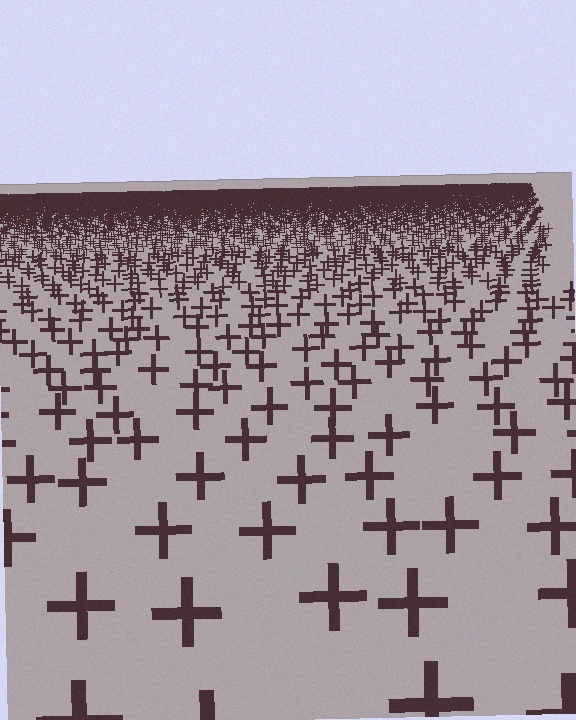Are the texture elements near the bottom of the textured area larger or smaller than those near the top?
Larger. Near the bottom, elements are closer to the viewer and appear at a bigger on-screen size.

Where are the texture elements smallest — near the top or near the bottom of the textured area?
Near the top.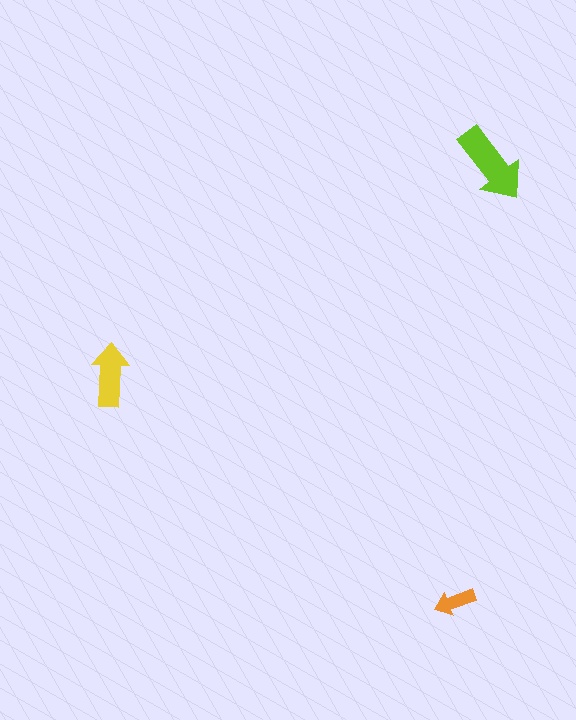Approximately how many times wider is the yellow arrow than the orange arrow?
About 1.5 times wider.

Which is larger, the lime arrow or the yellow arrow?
The lime one.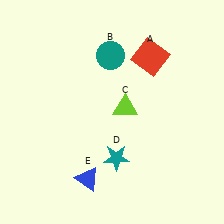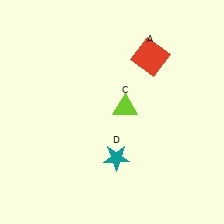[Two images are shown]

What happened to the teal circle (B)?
The teal circle (B) was removed in Image 2. It was in the top-left area of Image 1.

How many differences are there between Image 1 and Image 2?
There are 2 differences between the two images.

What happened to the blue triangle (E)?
The blue triangle (E) was removed in Image 2. It was in the bottom-left area of Image 1.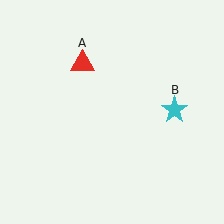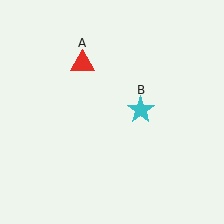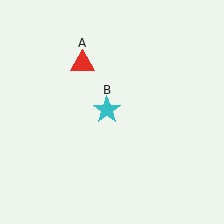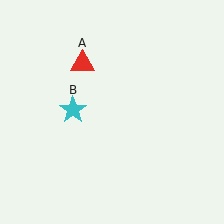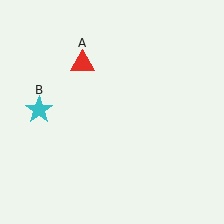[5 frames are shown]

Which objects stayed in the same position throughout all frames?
Red triangle (object A) remained stationary.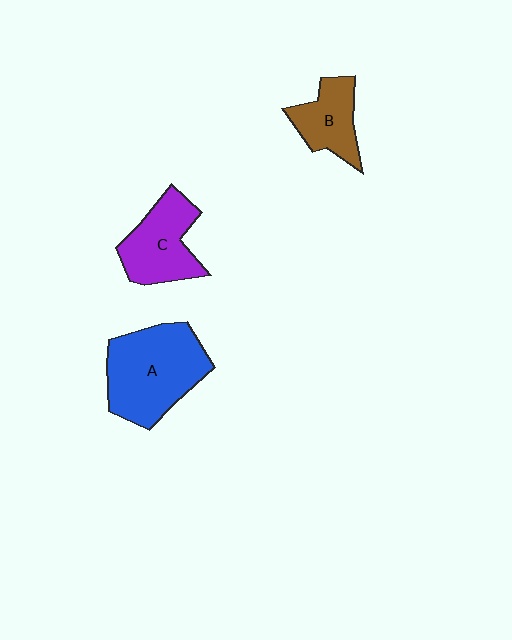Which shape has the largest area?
Shape A (blue).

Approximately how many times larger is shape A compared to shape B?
Approximately 1.9 times.